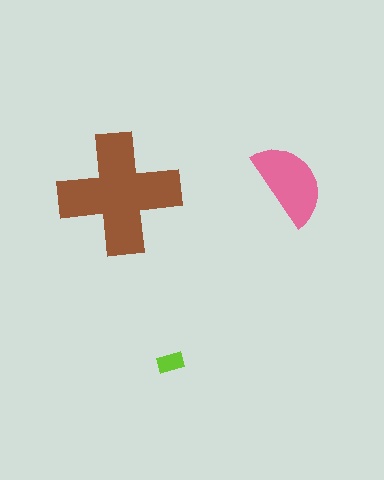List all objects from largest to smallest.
The brown cross, the pink semicircle, the lime rectangle.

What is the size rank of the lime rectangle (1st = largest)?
3rd.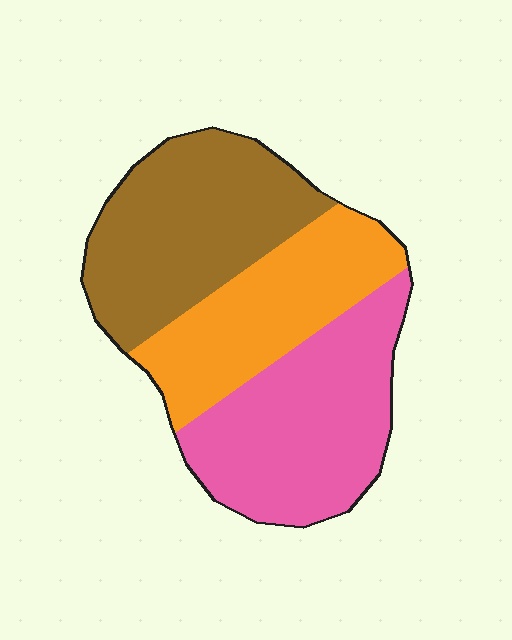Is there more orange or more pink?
Pink.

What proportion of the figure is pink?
Pink takes up between a quarter and a half of the figure.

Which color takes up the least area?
Orange, at roughly 30%.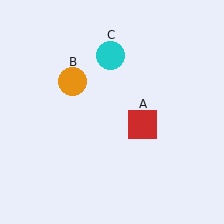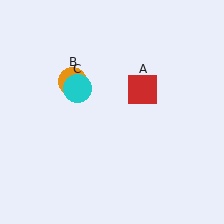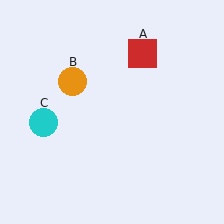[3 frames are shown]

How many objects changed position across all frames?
2 objects changed position: red square (object A), cyan circle (object C).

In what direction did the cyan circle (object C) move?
The cyan circle (object C) moved down and to the left.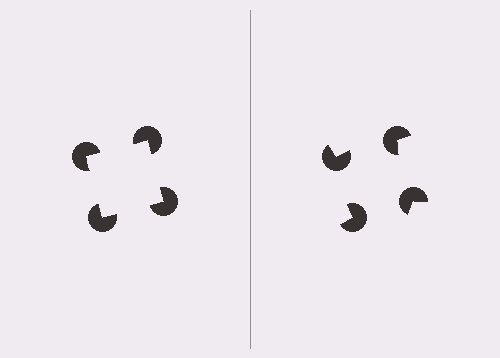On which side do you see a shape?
An illusory square appears on the left side. On the right side the wedge cuts are rotated, so no coherent shape forms.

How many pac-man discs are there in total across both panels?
8 — 4 on each side.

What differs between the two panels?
The pac-man discs are positioned identically on both sides; only the wedge orientations differ. On the left they align to a square; on the right they are misaligned.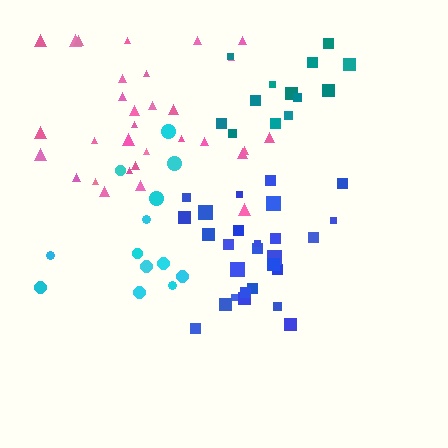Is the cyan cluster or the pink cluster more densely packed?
Pink.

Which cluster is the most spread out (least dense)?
Cyan.